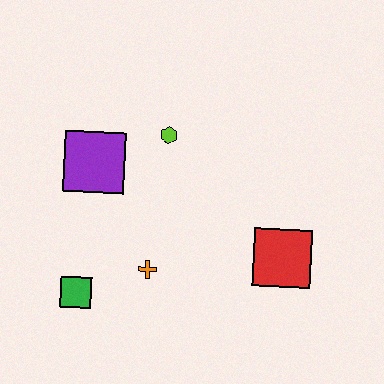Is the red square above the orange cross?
Yes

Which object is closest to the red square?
The orange cross is closest to the red square.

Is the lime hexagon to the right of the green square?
Yes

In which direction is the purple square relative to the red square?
The purple square is to the left of the red square.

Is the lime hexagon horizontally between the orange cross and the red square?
Yes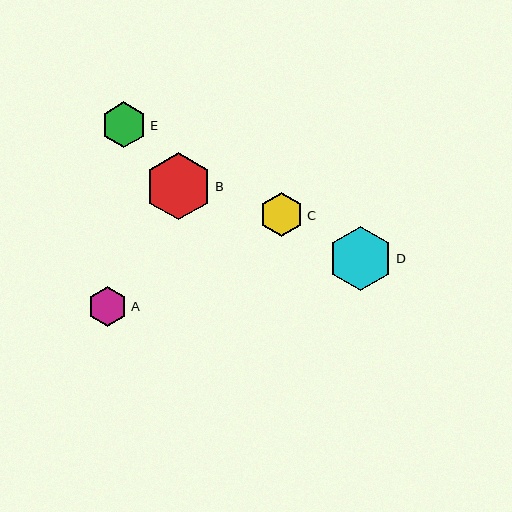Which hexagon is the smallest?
Hexagon A is the smallest with a size of approximately 40 pixels.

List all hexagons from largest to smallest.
From largest to smallest: B, D, E, C, A.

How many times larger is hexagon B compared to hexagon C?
Hexagon B is approximately 1.5 times the size of hexagon C.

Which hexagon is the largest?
Hexagon B is the largest with a size of approximately 67 pixels.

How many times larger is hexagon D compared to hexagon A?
Hexagon D is approximately 1.6 times the size of hexagon A.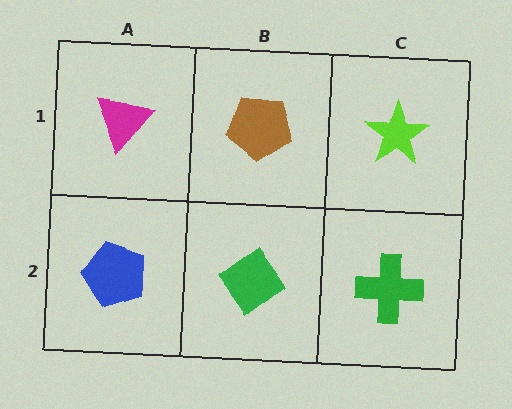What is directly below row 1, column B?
A green diamond.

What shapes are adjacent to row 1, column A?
A blue pentagon (row 2, column A), a brown pentagon (row 1, column B).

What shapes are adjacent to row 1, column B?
A green diamond (row 2, column B), a magenta triangle (row 1, column A), a lime star (row 1, column C).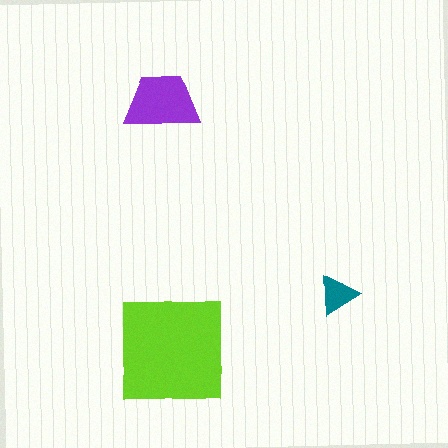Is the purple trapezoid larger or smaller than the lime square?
Smaller.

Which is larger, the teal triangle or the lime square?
The lime square.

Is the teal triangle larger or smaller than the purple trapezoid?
Smaller.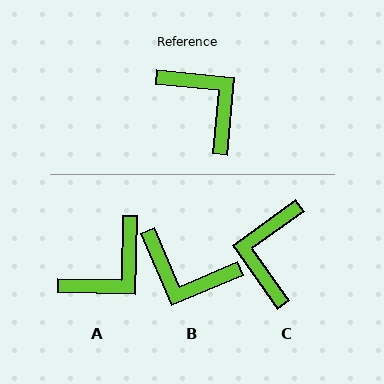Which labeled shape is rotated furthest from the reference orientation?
B, about 152 degrees away.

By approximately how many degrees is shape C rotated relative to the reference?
Approximately 131 degrees counter-clockwise.